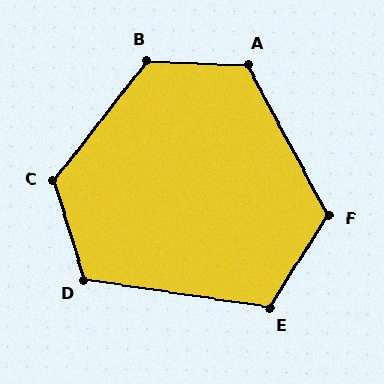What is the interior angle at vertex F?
Approximately 119 degrees (obtuse).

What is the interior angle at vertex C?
Approximately 125 degrees (obtuse).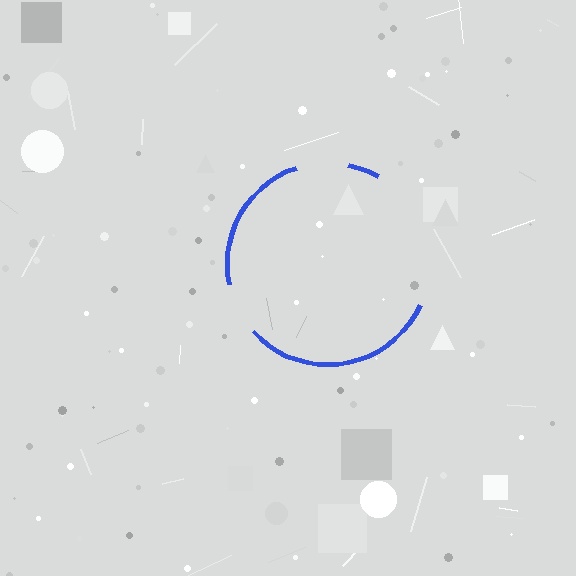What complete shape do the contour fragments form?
The contour fragments form a circle.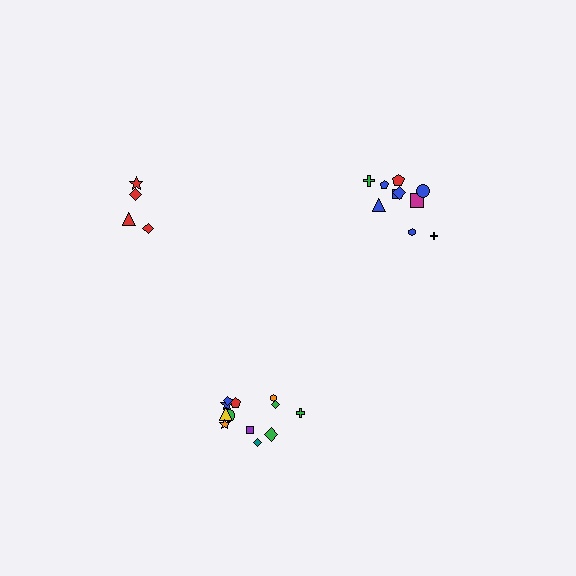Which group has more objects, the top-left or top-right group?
The top-right group.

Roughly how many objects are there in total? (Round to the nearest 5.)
Roughly 25 objects in total.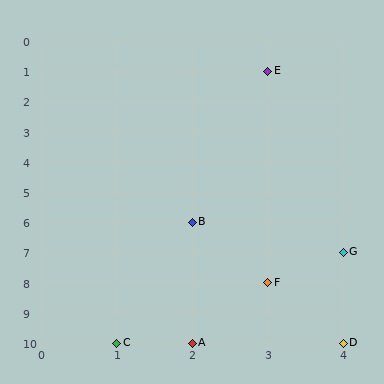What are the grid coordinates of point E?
Point E is at grid coordinates (3, 1).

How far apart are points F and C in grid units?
Points F and C are 2 columns and 2 rows apart (about 2.8 grid units diagonally).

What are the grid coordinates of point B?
Point B is at grid coordinates (2, 6).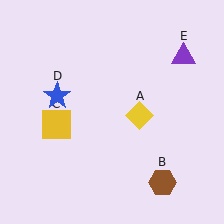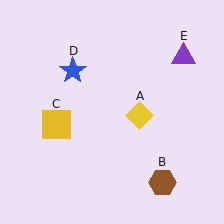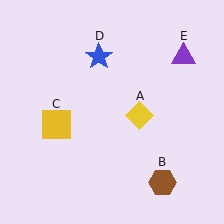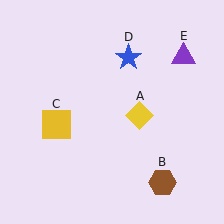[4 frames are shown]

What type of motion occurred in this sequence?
The blue star (object D) rotated clockwise around the center of the scene.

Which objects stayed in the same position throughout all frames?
Yellow diamond (object A) and brown hexagon (object B) and yellow square (object C) and purple triangle (object E) remained stationary.